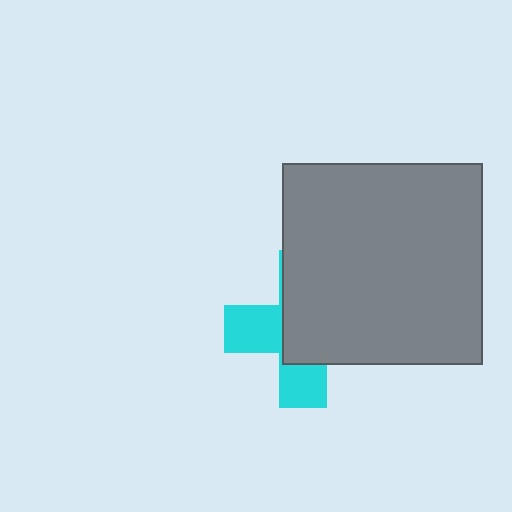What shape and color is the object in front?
The object in front is a gray square.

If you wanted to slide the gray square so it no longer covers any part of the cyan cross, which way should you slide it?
Slide it toward the upper-right — that is the most direct way to separate the two shapes.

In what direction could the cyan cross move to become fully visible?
The cyan cross could move toward the lower-left. That would shift it out from behind the gray square entirely.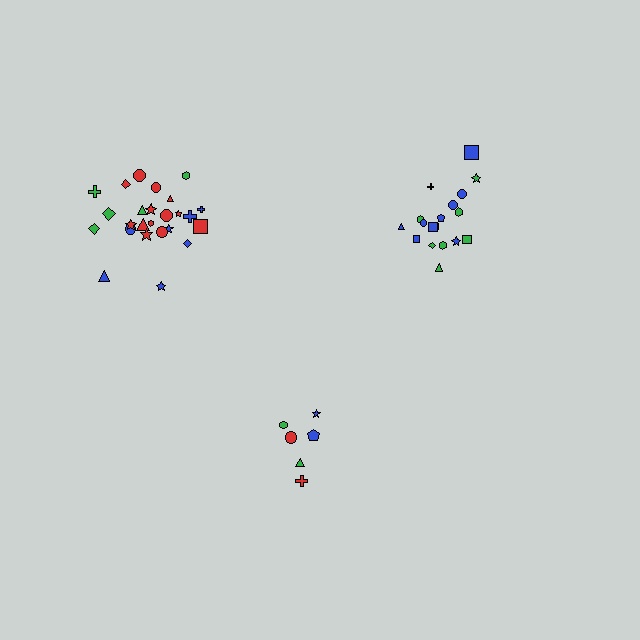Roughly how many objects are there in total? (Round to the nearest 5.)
Roughly 50 objects in total.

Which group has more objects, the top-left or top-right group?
The top-left group.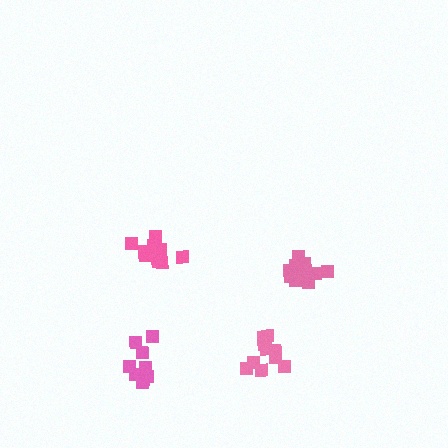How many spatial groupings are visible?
There are 4 spatial groupings.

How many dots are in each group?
Group 1: 10 dots, Group 2: 12 dots, Group 3: 9 dots, Group 4: 13 dots (44 total).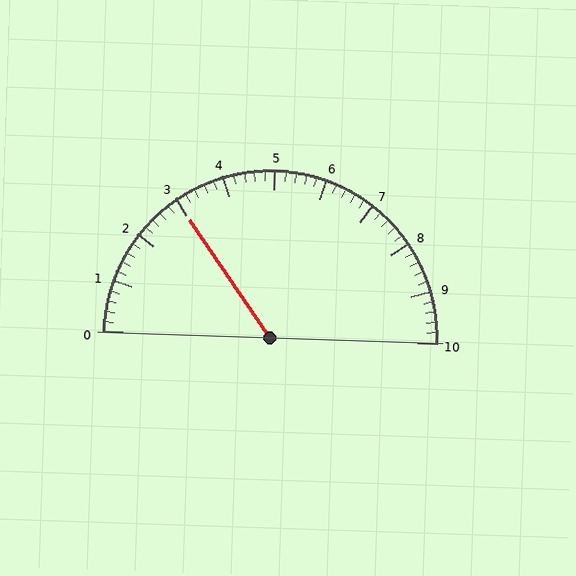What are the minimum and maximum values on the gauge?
The gauge ranges from 0 to 10.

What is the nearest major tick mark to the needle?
The nearest major tick mark is 3.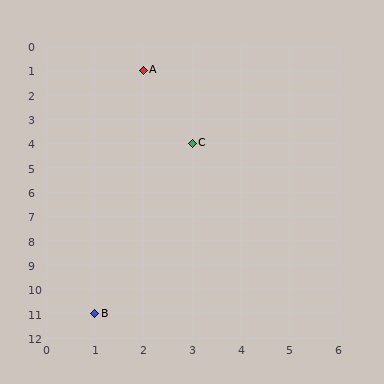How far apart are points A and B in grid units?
Points A and B are 1 column and 10 rows apart (about 10.0 grid units diagonally).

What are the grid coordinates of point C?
Point C is at grid coordinates (3, 4).